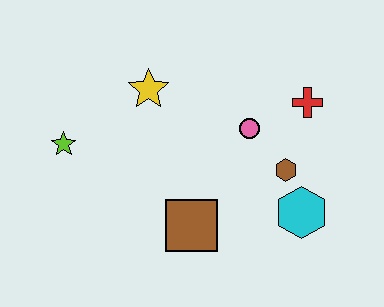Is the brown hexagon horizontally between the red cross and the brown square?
Yes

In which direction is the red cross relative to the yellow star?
The red cross is to the right of the yellow star.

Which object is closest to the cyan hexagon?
The brown hexagon is closest to the cyan hexagon.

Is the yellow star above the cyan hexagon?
Yes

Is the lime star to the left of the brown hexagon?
Yes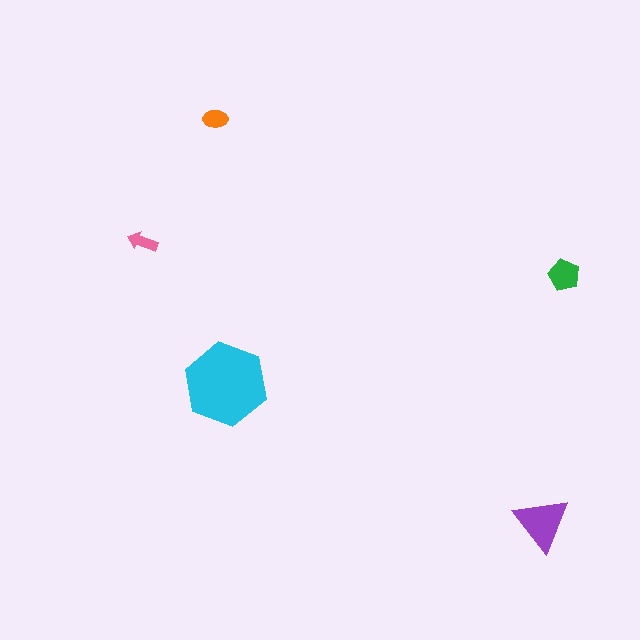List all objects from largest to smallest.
The cyan hexagon, the purple triangle, the green pentagon, the orange ellipse, the pink arrow.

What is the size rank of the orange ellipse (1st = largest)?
4th.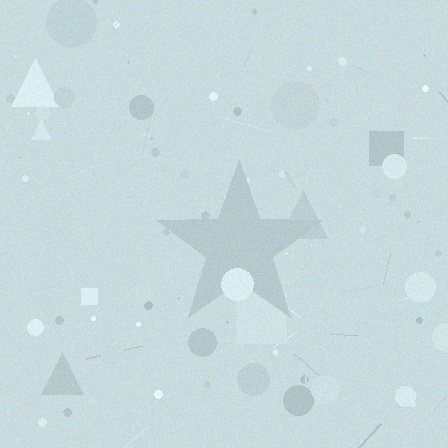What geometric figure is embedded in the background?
A star is embedded in the background.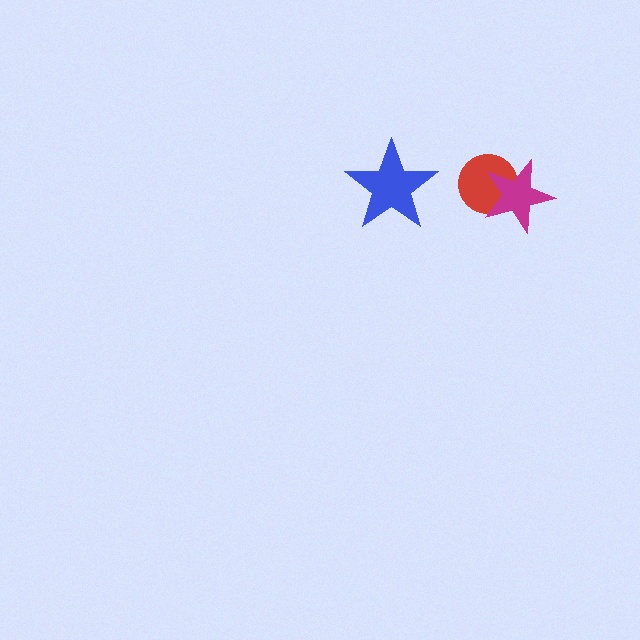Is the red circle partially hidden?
Yes, it is partially covered by another shape.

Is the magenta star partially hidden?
No, no other shape covers it.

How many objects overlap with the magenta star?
1 object overlaps with the magenta star.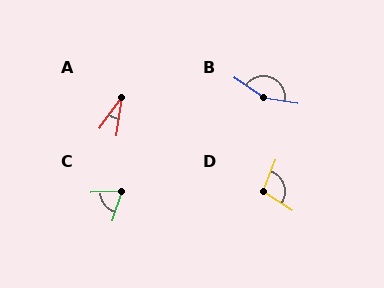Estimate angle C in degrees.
Approximately 70 degrees.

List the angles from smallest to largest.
A (27°), C (70°), D (101°), B (155°).